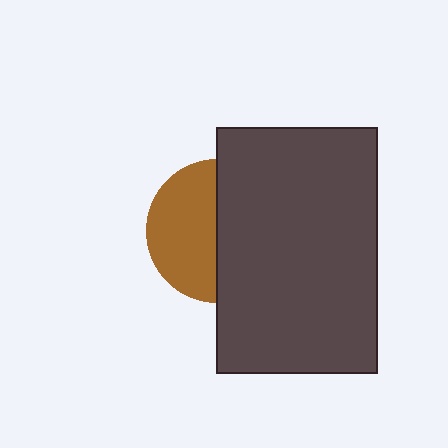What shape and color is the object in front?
The object in front is a dark gray rectangle.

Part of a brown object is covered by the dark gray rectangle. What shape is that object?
It is a circle.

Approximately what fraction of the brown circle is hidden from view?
Roughly 52% of the brown circle is hidden behind the dark gray rectangle.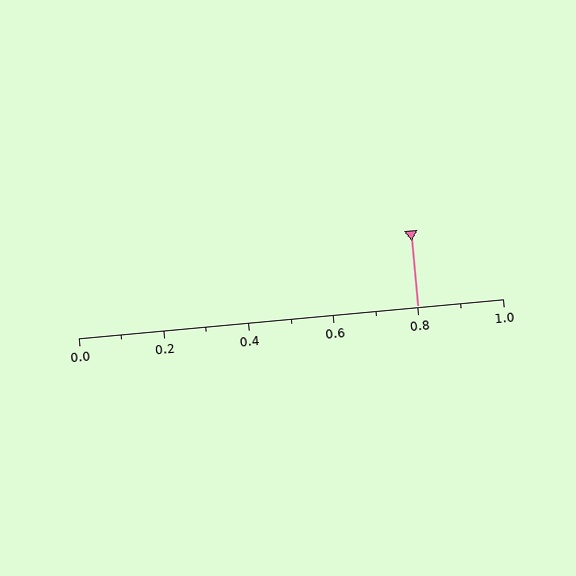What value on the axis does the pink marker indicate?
The marker indicates approximately 0.8.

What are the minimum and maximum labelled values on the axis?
The axis runs from 0.0 to 1.0.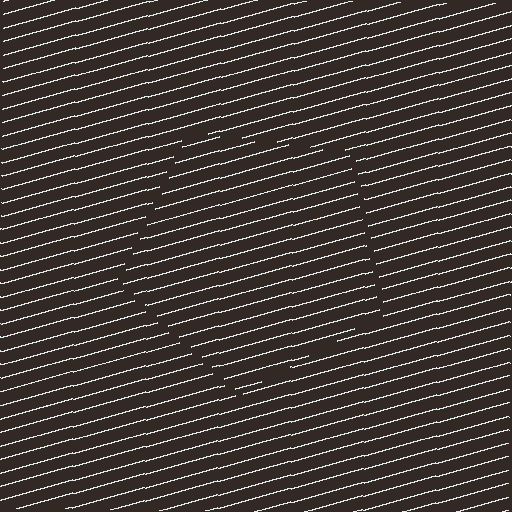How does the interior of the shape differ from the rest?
The interior of the shape contains the same grating, shifted by half a period — the contour is defined by the phase discontinuity where line-ends from the inner and outer gratings abut.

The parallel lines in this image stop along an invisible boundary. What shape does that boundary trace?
An illusory pentagon. The interior of the shape contains the same grating, shifted by half a period — the contour is defined by the phase discontinuity where line-ends from the inner and outer gratings abut.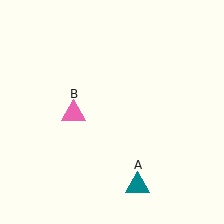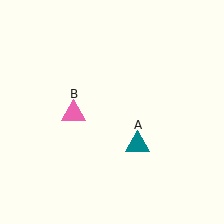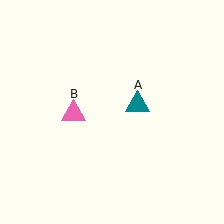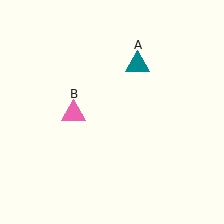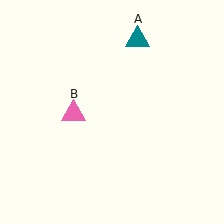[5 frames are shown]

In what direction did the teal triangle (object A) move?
The teal triangle (object A) moved up.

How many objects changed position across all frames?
1 object changed position: teal triangle (object A).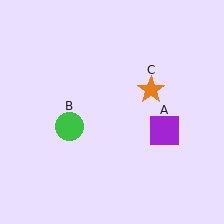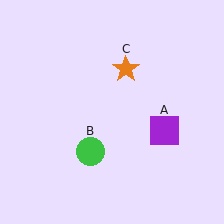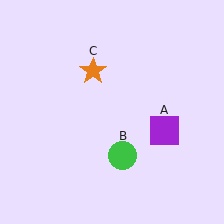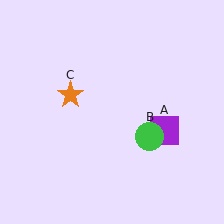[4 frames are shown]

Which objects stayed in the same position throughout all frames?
Purple square (object A) remained stationary.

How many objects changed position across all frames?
2 objects changed position: green circle (object B), orange star (object C).